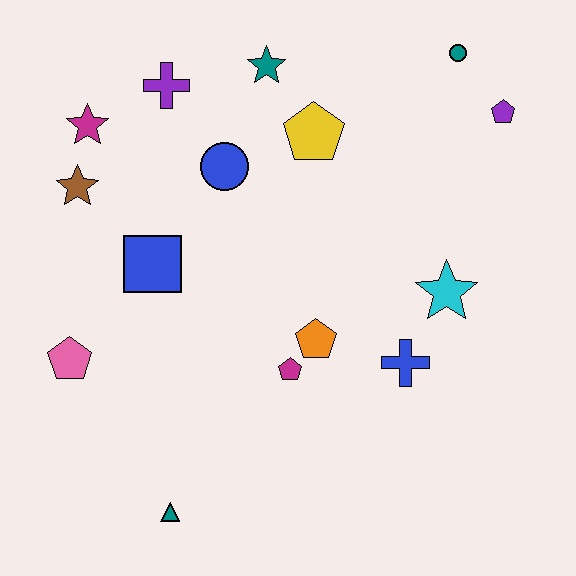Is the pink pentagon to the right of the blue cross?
No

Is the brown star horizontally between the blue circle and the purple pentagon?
No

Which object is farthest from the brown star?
The purple pentagon is farthest from the brown star.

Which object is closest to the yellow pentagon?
The teal star is closest to the yellow pentagon.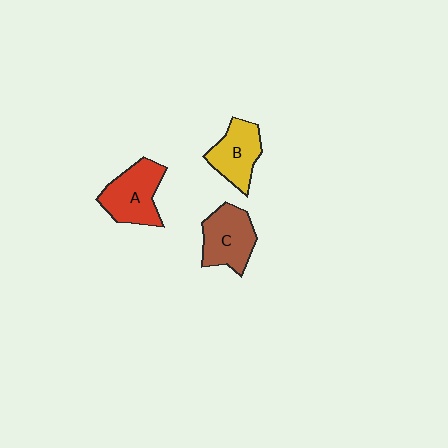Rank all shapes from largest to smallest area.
From largest to smallest: A (red), C (brown), B (yellow).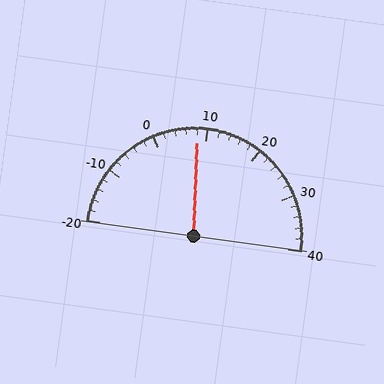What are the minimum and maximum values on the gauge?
The gauge ranges from -20 to 40.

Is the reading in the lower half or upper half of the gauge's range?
The reading is in the lower half of the range (-20 to 40).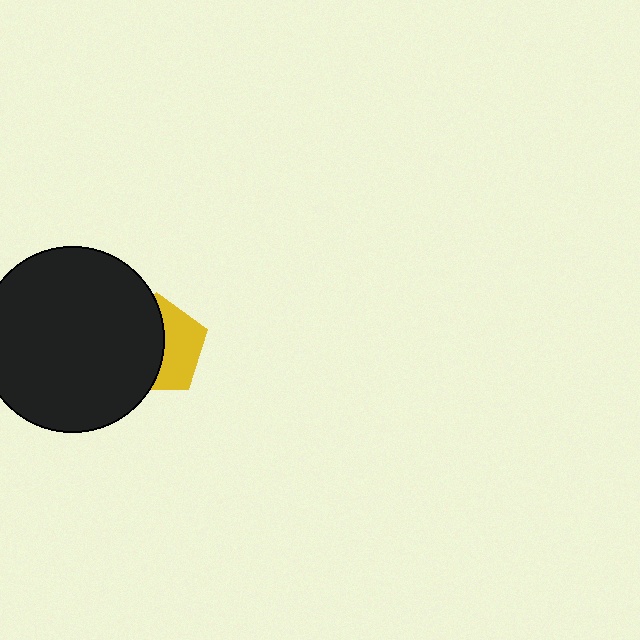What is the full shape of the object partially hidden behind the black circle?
The partially hidden object is a yellow pentagon.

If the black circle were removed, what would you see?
You would see the complete yellow pentagon.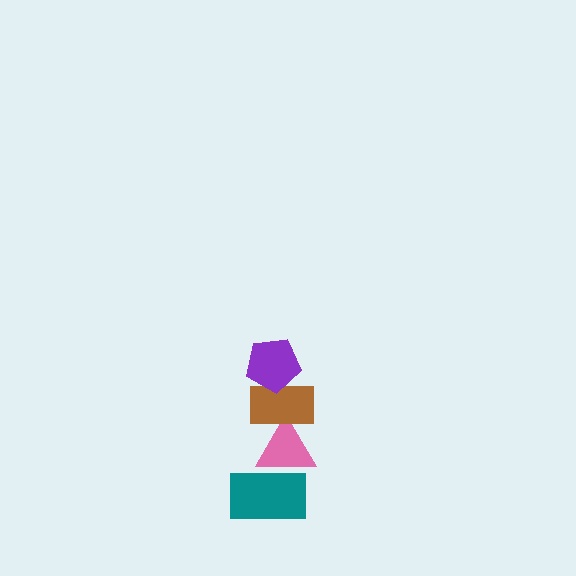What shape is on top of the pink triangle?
The brown rectangle is on top of the pink triangle.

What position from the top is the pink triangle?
The pink triangle is 3rd from the top.